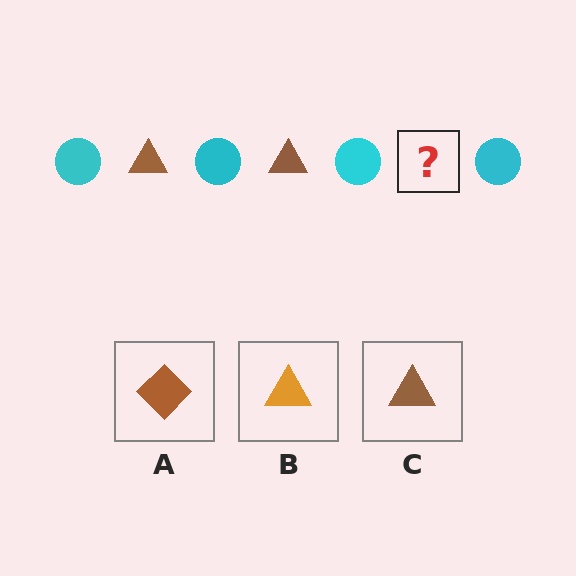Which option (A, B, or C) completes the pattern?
C.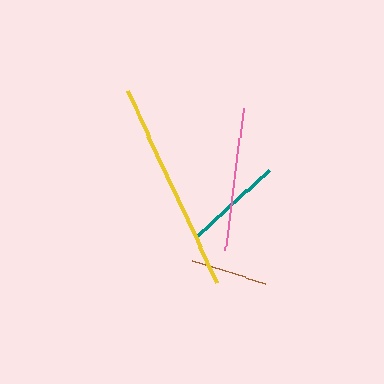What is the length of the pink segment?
The pink segment is approximately 143 pixels long.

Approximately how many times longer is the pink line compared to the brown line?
The pink line is approximately 1.9 times the length of the brown line.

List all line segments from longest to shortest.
From longest to shortest: yellow, pink, teal, brown.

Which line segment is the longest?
The yellow line is the longest at approximately 211 pixels.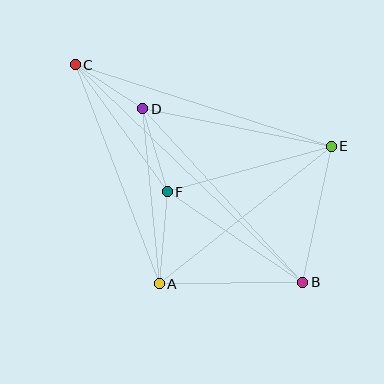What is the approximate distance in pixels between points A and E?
The distance between A and E is approximately 220 pixels.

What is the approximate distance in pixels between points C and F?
The distance between C and F is approximately 157 pixels.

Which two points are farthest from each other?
Points B and C are farthest from each other.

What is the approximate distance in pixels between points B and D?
The distance between B and D is approximately 236 pixels.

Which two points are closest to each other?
Points C and D are closest to each other.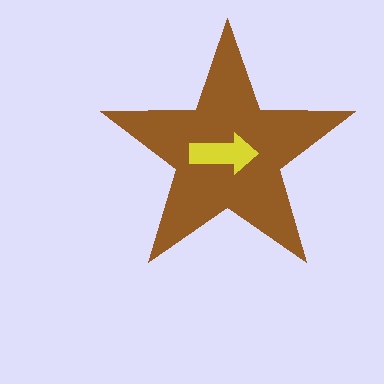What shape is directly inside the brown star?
The yellow arrow.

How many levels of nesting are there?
2.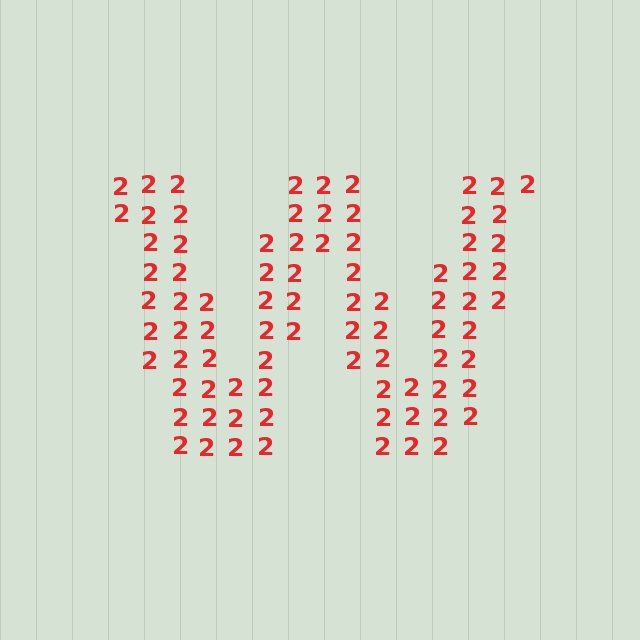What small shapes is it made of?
It is made of small digit 2's.